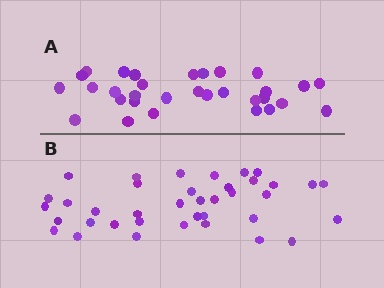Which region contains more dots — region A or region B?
Region B (the bottom region) has more dots.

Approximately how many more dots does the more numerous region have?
Region B has roughly 8 or so more dots than region A.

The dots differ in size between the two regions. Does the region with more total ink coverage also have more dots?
No. Region A has more total ink coverage because its dots are larger, but region B actually contains more individual dots. Total area can be misleading — the number of items is what matters here.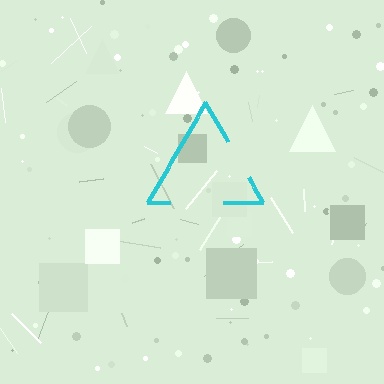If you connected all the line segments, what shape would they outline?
They would outline a triangle.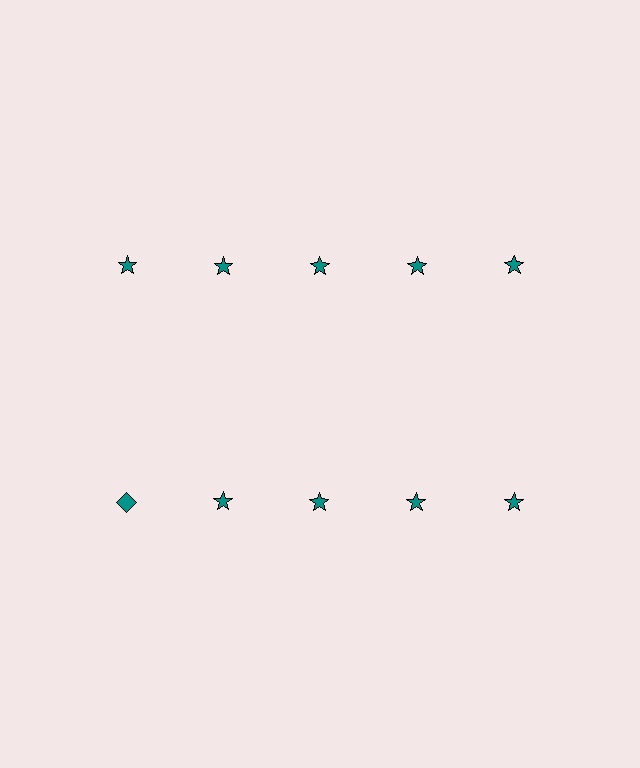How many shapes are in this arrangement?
There are 10 shapes arranged in a grid pattern.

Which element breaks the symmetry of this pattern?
The teal diamond in the second row, leftmost column breaks the symmetry. All other shapes are teal stars.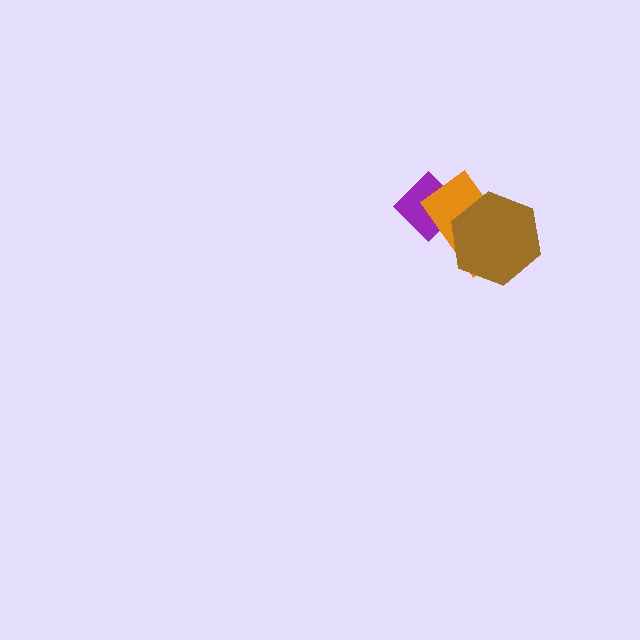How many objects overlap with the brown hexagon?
1 object overlaps with the brown hexagon.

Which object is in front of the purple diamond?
The orange rectangle is in front of the purple diamond.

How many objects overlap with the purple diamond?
1 object overlaps with the purple diamond.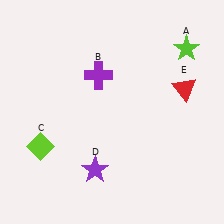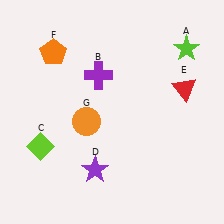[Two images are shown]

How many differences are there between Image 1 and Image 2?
There are 2 differences between the two images.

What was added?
An orange pentagon (F), an orange circle (G) were added in Image 2.